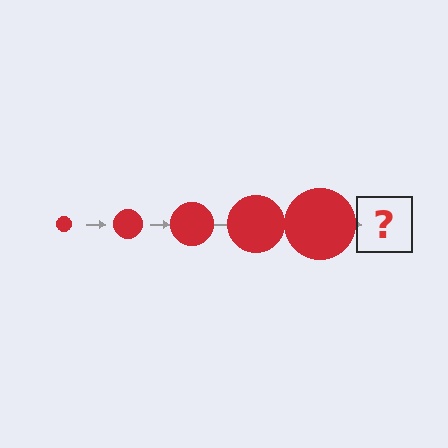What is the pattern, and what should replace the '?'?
The pattern is that the circle gets progressively larger each step. The '?' should be a red circle, larger than the previous one.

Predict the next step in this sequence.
The next step is a red circle, larger than the previous one.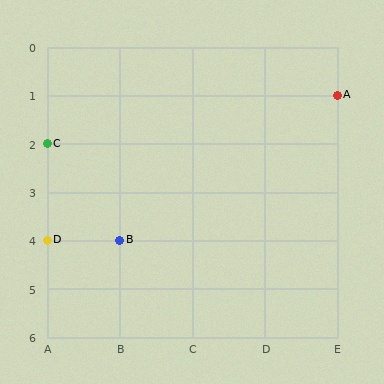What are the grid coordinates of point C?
Point C is at grid coordinates (A, 2).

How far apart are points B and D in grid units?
Points B and D are 1 column apart.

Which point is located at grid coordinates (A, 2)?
Point C is at (A, 2).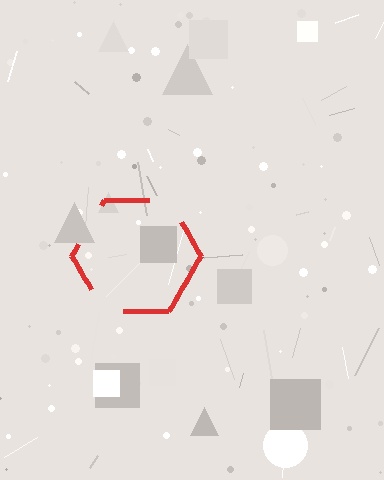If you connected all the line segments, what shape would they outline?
They would outline a hexagon.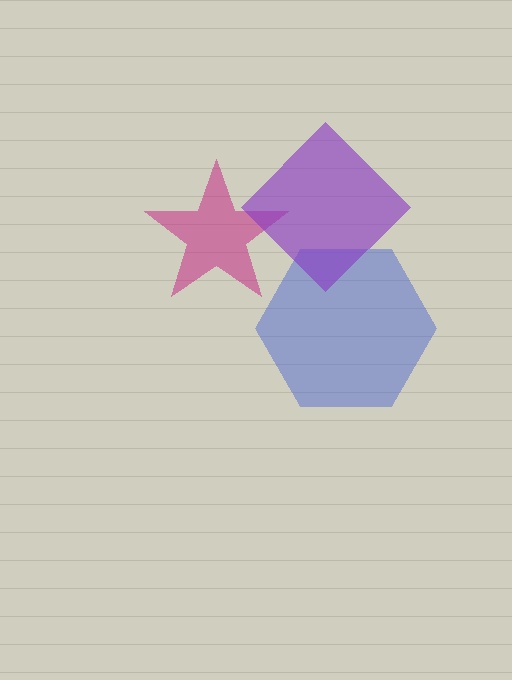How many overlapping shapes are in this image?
There are 3 overlapping shapes in the image.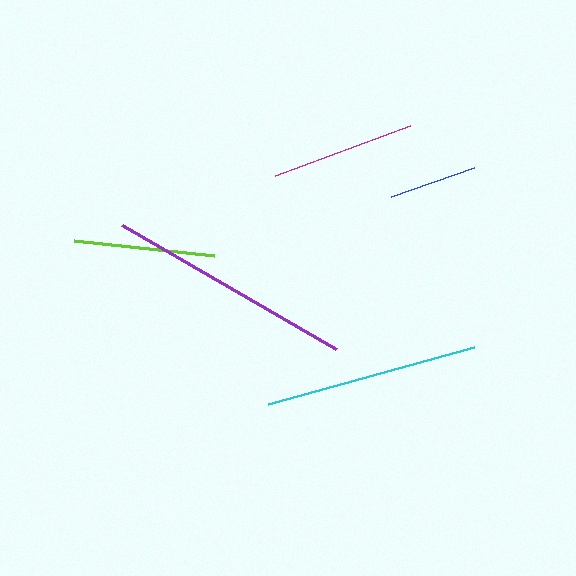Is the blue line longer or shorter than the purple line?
The purple line is longer than the blue line.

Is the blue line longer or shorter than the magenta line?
The magenta line is longer than the blue line.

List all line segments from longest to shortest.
From longest to shortest: purple, cyan, magenta, lime, blue.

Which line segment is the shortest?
The blue line is the shortest at approximately 89 pixels.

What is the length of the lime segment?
The lime segment is approximately 141 pixels long.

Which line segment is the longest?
The purple line is the longest at approximately 247 pixels.